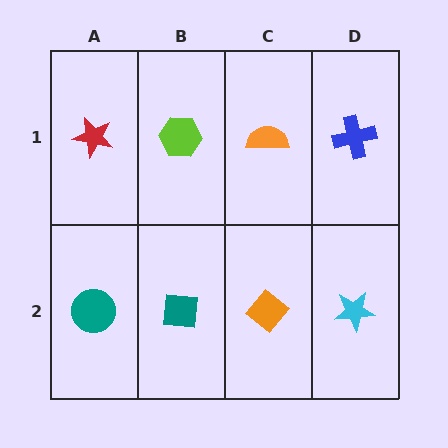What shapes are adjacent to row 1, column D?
A cyan star (row 2, column D), an orange semicircle (row 1, column C).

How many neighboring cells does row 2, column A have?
2.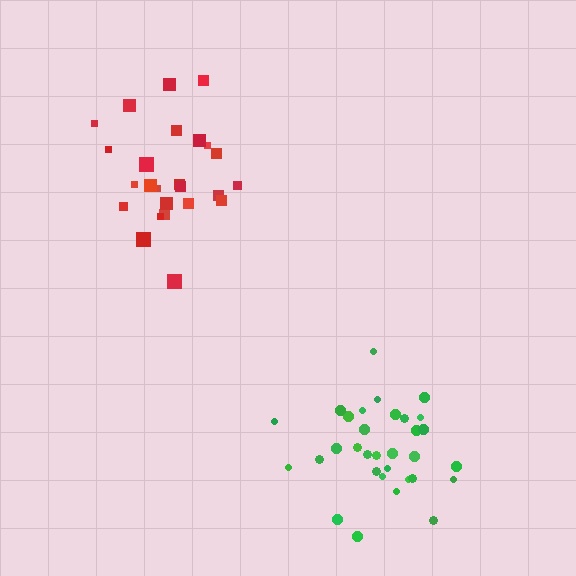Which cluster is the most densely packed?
Red.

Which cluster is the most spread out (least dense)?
Green.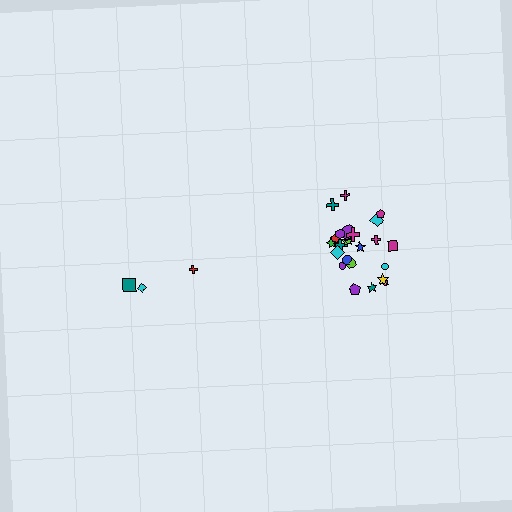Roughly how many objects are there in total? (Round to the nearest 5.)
Roughly 30 objects in total.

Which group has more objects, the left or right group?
The right group.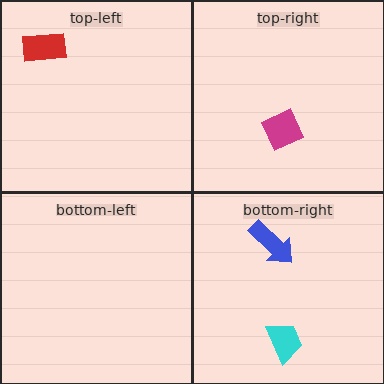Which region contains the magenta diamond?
The top-right region.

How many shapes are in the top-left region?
1.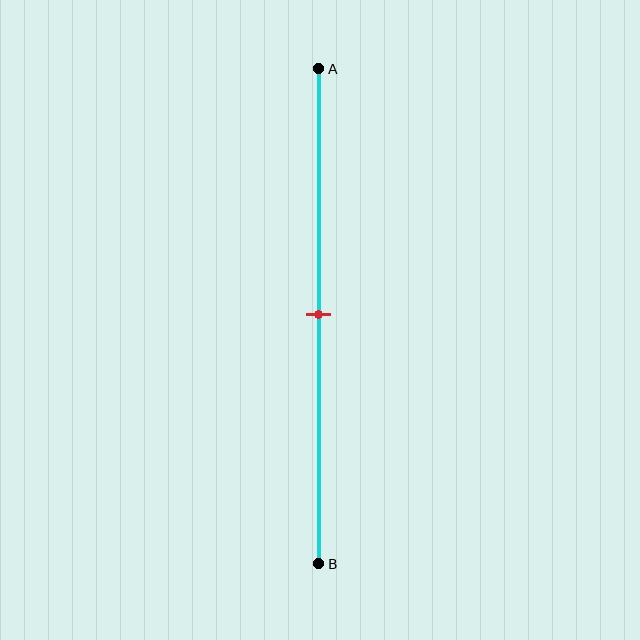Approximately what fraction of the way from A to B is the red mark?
The red mark is approximately 50% of the way from A to B.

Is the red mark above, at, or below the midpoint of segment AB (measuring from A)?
The red mark is approximately at the midpoint of segment AB.